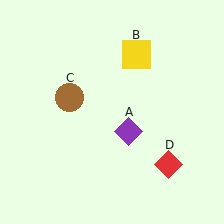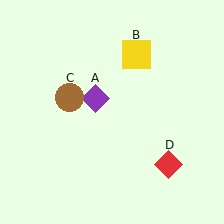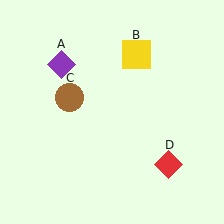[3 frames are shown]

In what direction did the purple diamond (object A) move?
The purple diamond (object A) moved up and to the left.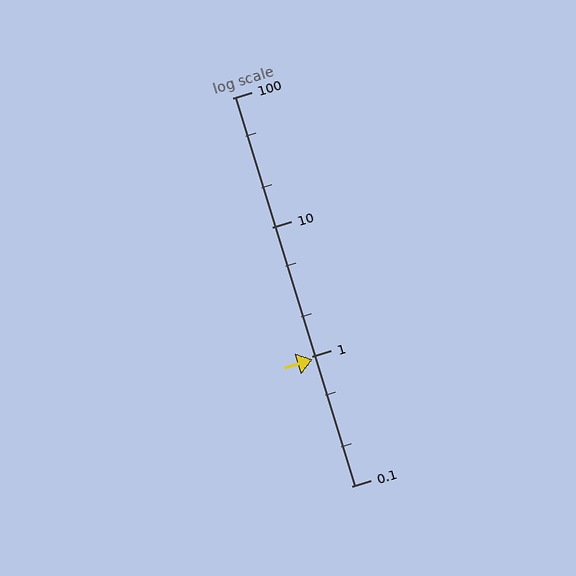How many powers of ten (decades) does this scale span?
The scale spans 3 decades, from 0.1 to 100.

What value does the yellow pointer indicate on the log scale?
The pointer indicates approximately 0.96.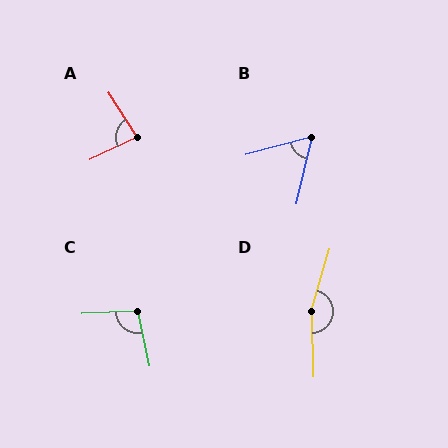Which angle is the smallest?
B, at approximately 62 degrees.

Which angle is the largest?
D, at approximately 162 degrees.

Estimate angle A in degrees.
Approximately 82 degrees.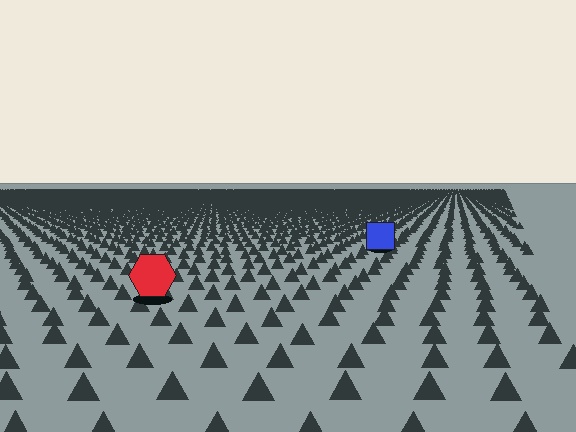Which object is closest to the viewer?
The red hexagon is closest. The texture marks near it are larger and more spread out.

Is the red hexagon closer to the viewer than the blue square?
Yes. The red hexagon is closer — you can tell from the texture gradient: the ground texture is coarser near it.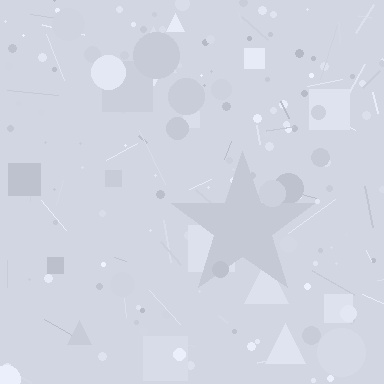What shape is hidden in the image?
A star is hidden in the image.